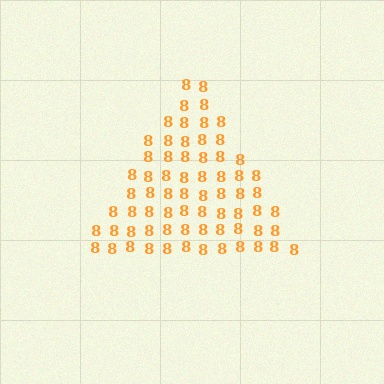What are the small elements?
The small elements are digit 8's.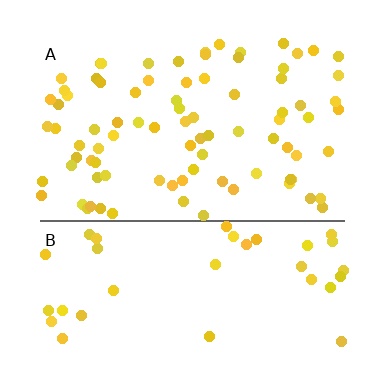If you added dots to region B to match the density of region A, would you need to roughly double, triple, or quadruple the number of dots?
Approximately double.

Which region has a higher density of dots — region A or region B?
A (the top).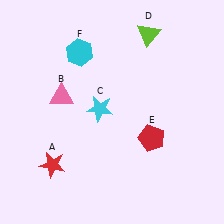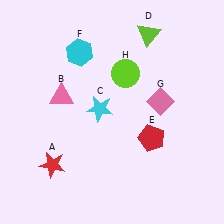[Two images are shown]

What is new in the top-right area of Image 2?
A lime circle (H) was added in the top-right area of Image 2.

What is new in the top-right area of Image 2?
A pink diamond (G) was added in the top-right area of Image 2.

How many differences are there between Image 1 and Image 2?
There are 2 differences between the two images.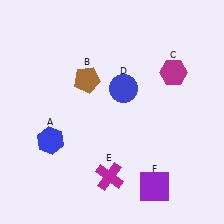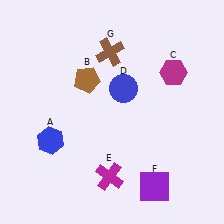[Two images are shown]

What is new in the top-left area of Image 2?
A brown cross (G) was added in the top-left area of Image 2.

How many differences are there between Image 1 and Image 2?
There is 1 difference between the two images.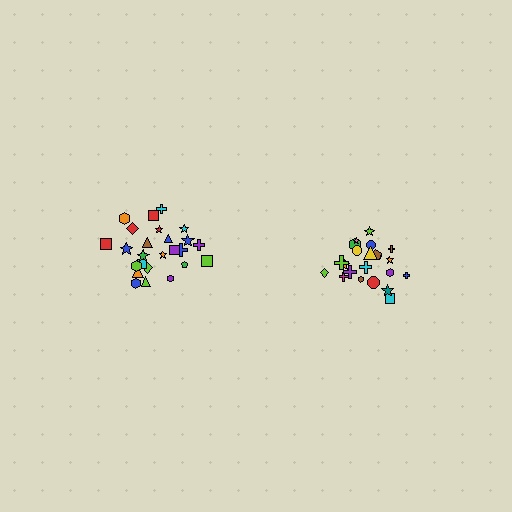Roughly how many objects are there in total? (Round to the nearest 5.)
Roughly 45 objects in total.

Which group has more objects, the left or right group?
The left group.